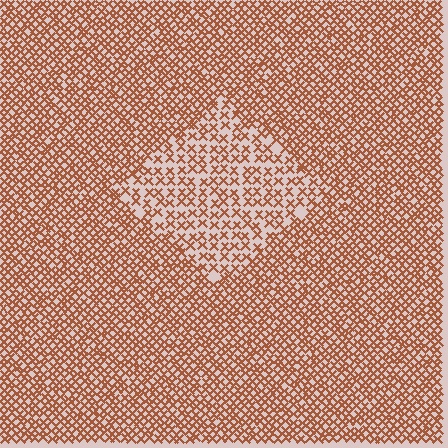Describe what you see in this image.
The image contains small brown elements arranged at two different densities. A diamond-shaped region is visible where the elements are less densely packed than the surrounding area.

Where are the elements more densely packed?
The elements are more densely packed outside the diamond boundary.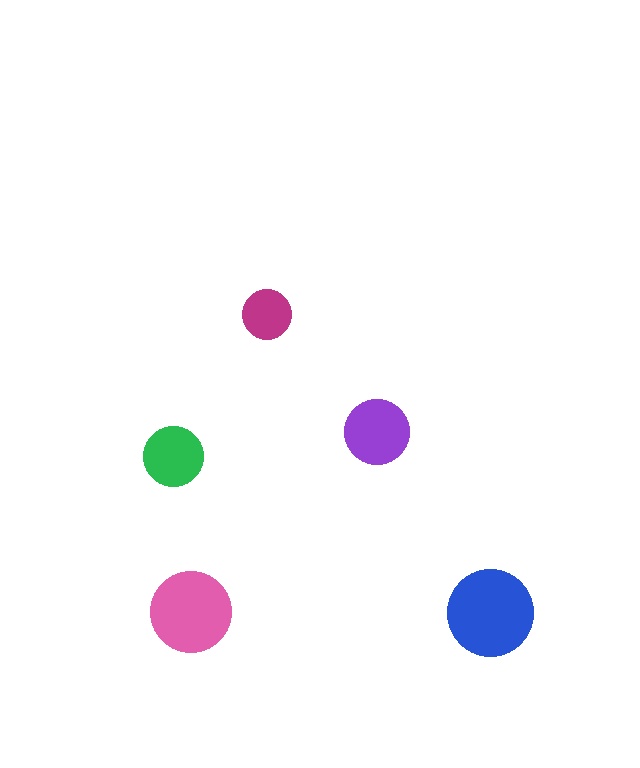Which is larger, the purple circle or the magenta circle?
The purple one.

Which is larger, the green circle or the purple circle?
The purple one.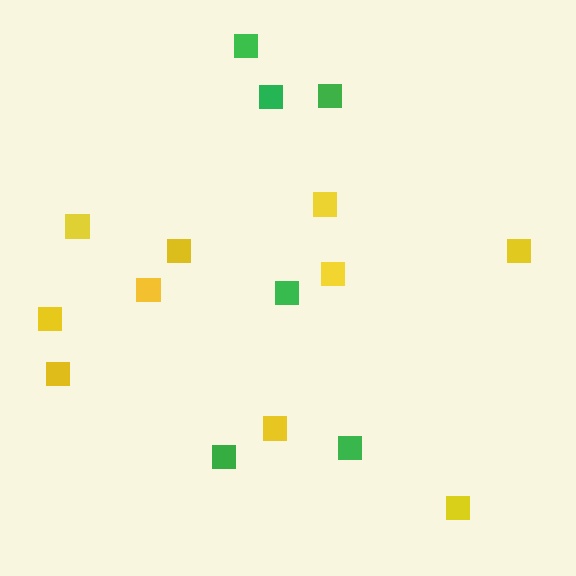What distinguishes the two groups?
There are 2 groups: one group of yellow squares (10) and one group of green squares (6).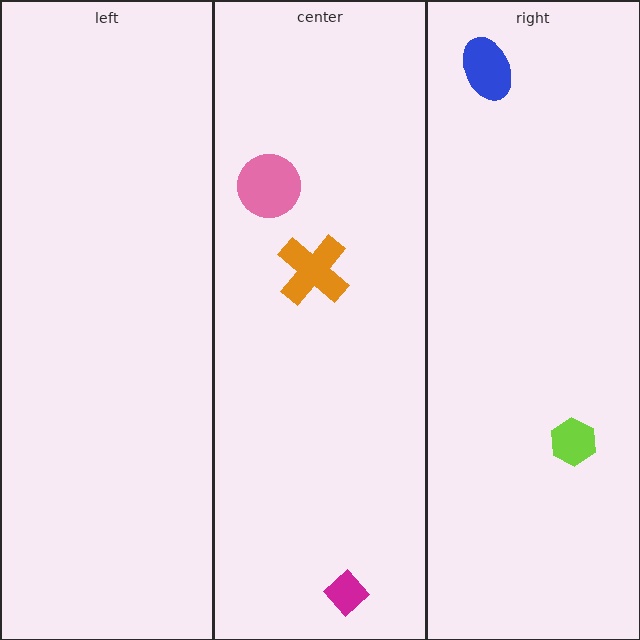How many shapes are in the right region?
2.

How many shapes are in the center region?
3.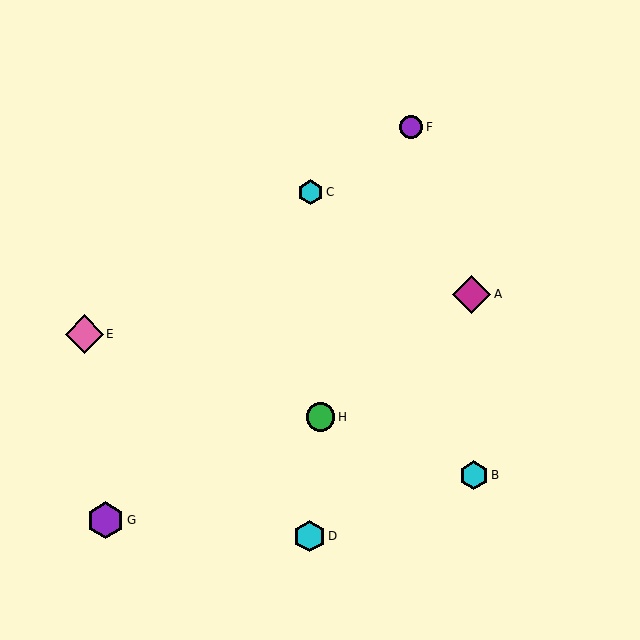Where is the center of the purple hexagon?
The center of the purple hexagon is at (105, 520).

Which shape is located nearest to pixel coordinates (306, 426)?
The green circle (labeled H) at (320, 417) is nearest to that location.